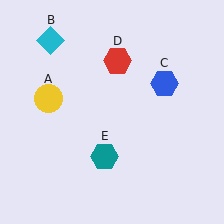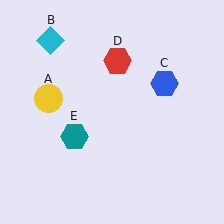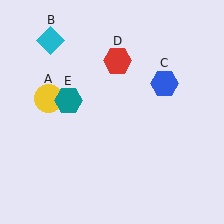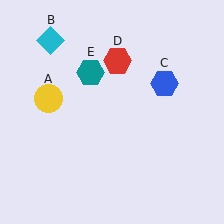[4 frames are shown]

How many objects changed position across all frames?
1 object changed position: teal hexagon (object E).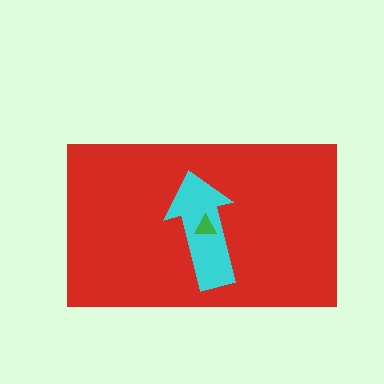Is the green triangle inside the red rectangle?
Yes.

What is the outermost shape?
The red rectangle.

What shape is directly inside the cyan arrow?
The green triangle.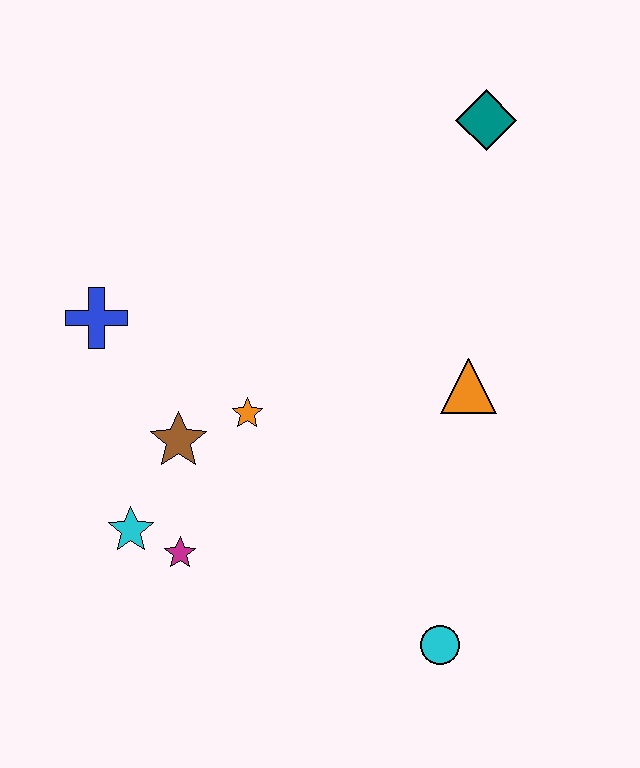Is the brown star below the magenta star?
No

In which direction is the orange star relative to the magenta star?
The orange star is above the magenta star.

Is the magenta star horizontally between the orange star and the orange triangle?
No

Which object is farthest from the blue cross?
The cyan circle is farthest from the blue cross.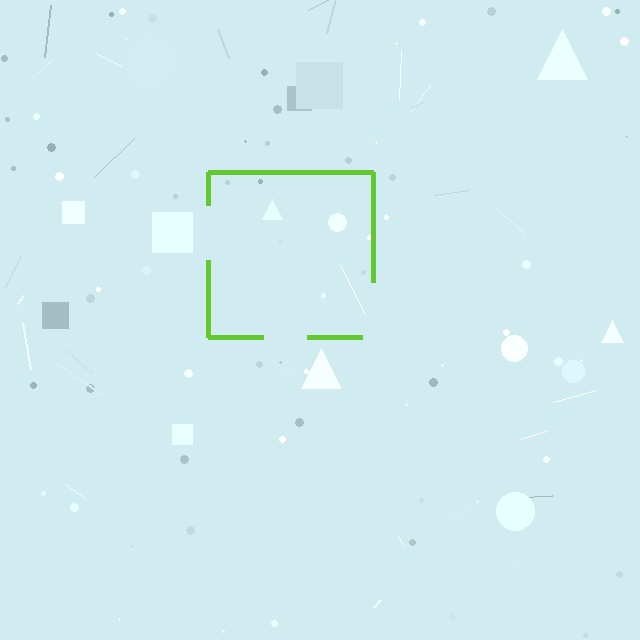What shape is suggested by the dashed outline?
The dashed outline suggests a square.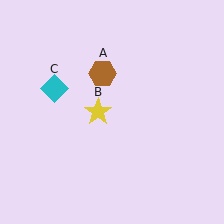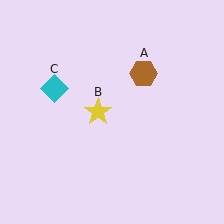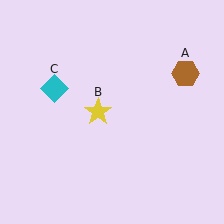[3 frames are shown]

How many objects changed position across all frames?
1 object changed position: brown hexagon (object A).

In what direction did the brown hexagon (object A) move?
The brown hexagon (object A) moved right.